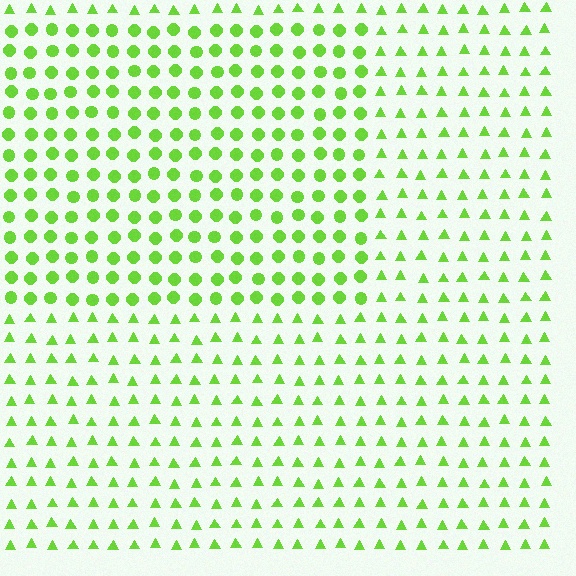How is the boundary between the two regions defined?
The boundary is defined by a change in element shape: circles inside vs. triangles outside. All elements share the same color and spacing.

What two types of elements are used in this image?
The image uses circles inside the rectangle region and triangles outside it.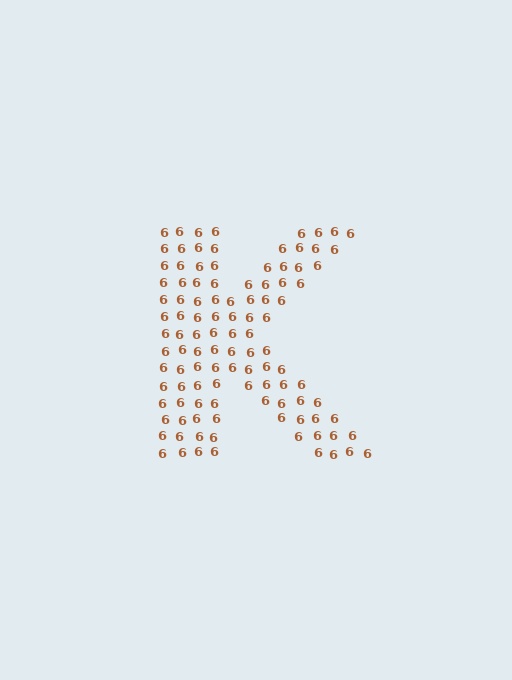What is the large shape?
The large shape is the letter K.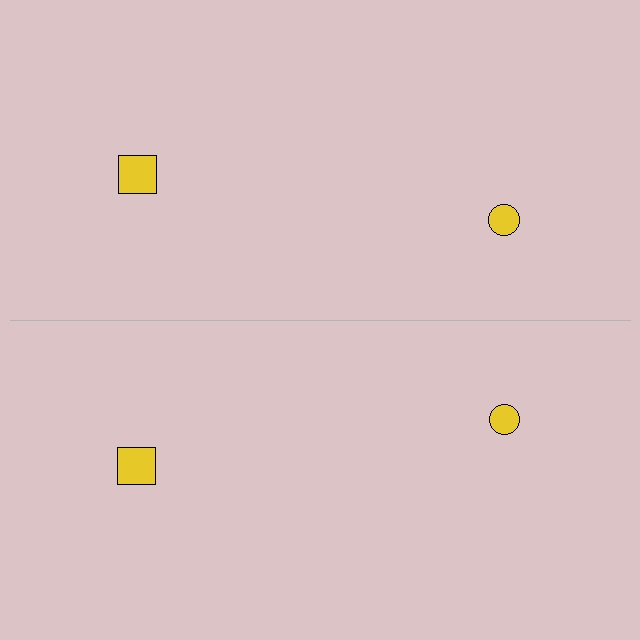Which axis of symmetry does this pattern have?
The pattern has a horizontal axis of symmetry running through the center of the image.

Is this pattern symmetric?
Yes, this pattern has bilateral (reflection) symmetry.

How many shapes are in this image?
There are 4 shapes in this image.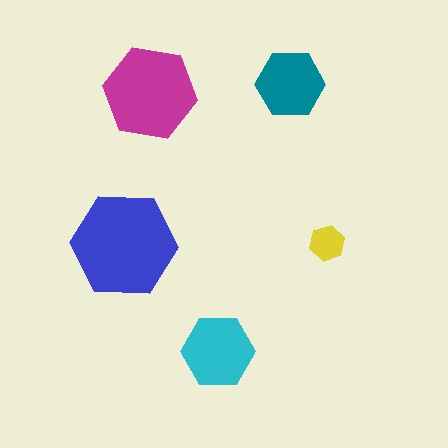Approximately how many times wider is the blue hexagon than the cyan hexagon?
About 1.5 times wider.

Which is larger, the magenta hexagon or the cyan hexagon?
The magenta one.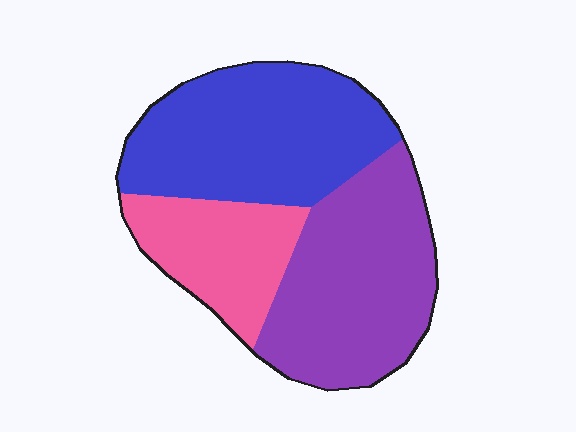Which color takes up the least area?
Pink, at roughly 20%.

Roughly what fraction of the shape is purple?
Purple takes up about two fifths (2/5) of the shape.